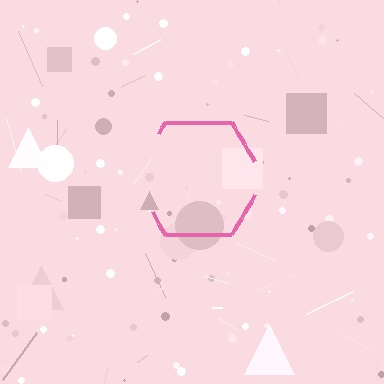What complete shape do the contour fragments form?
The contour fragments form a hexagon.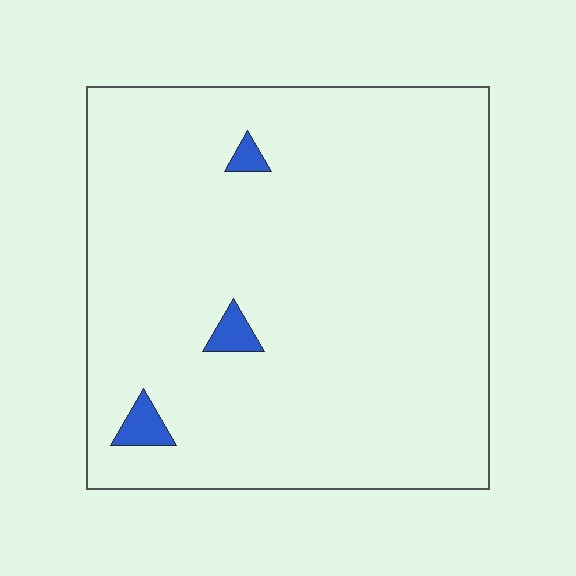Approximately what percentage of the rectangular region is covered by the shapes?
Approximately 5%.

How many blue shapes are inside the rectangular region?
3.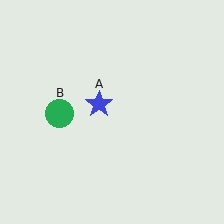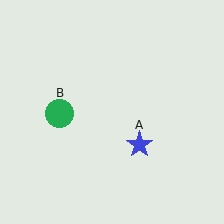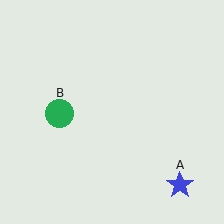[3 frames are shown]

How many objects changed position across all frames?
1 object changed position: blue star (object A).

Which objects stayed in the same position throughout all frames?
Green circle (object B) remained stationary.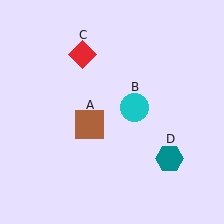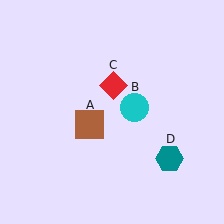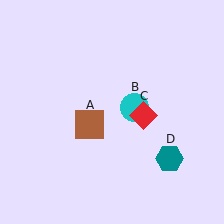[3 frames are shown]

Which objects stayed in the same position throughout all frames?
Brown square (object A) and cyan circle (object B) and teal hexagon (object D) remained stationary.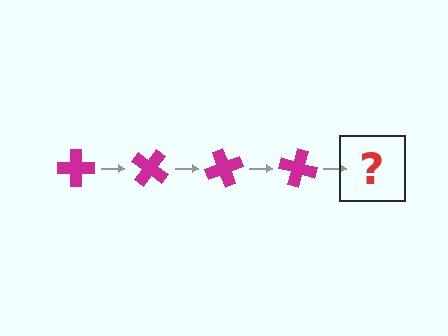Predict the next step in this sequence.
The next step is a magenta cross rotated 140 degrees.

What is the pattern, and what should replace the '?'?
The pattern is that the cross rotates 35 degrees each step. The '?' should be a magenta cross rotated 140 degrees.